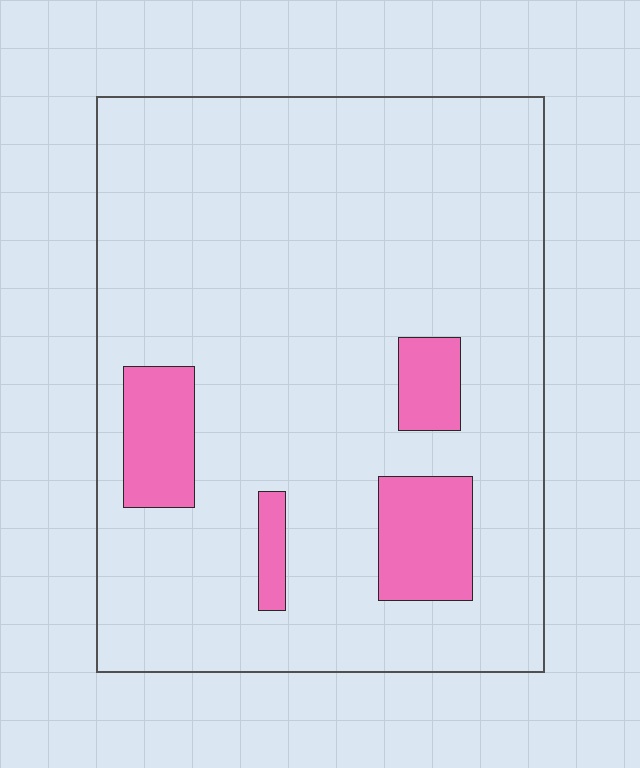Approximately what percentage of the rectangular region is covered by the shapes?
Approximately 10%.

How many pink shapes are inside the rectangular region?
4.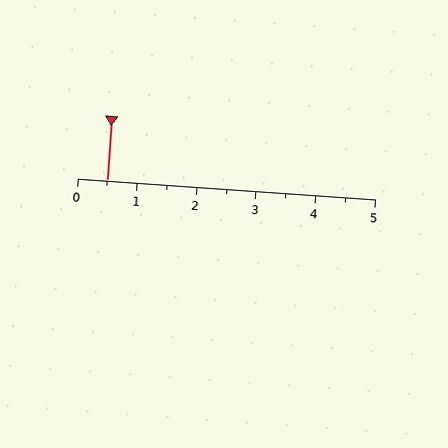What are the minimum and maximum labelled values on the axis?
The axis runs from 0 to 5.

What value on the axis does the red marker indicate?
The marker indicates approximately 0.5.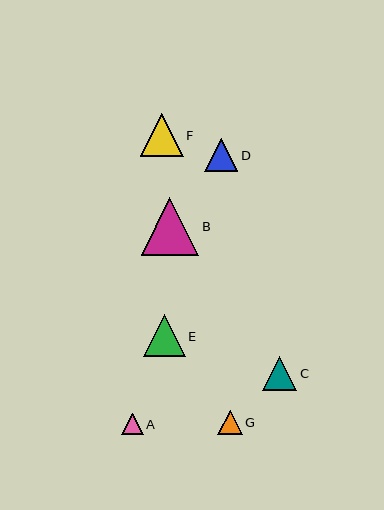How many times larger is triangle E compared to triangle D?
Triangle E is approximately 1.3 times the size of triangle D.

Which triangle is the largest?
Triangle B is the largest with a size of approximately 57 pixels.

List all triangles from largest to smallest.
From largest to smallest: B, F, E, C, D, G, A.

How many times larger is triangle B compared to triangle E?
Triangle B is approximately 1.4 times the size of triangle E.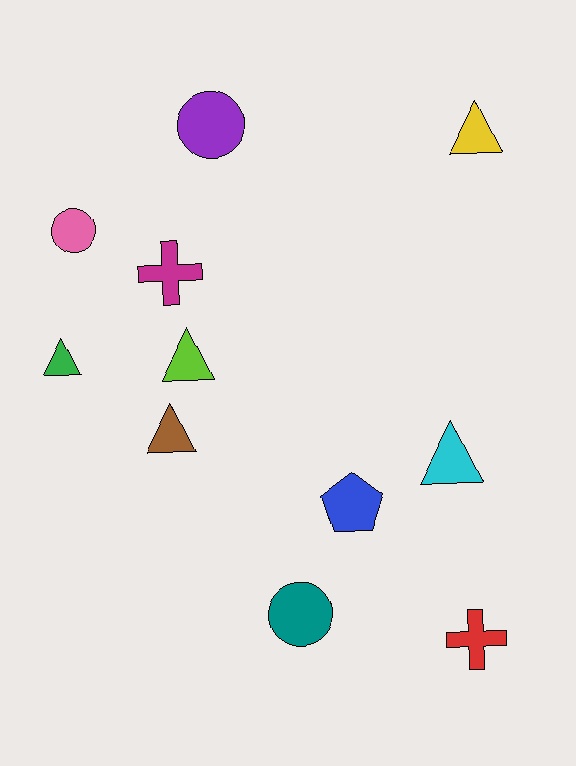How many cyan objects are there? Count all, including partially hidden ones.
There is 1 cyan object.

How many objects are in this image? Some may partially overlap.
There are 11 objects.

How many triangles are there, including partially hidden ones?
There are 5 triangles.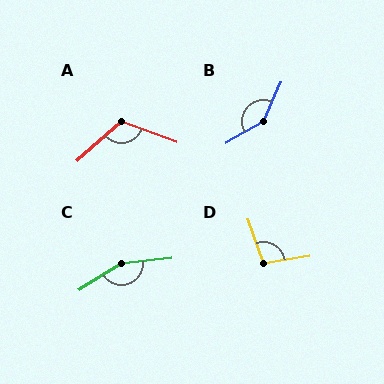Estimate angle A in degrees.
Approximately 118 degrees.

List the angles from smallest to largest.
D (101°), A (118°), B (142°), C (155°).